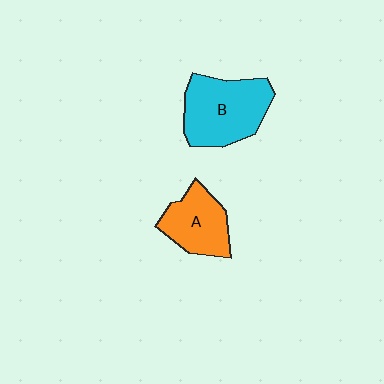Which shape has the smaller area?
Shape A (orange).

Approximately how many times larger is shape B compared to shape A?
Approximately 1.4 times.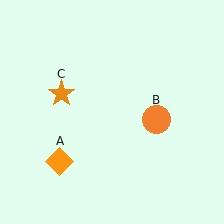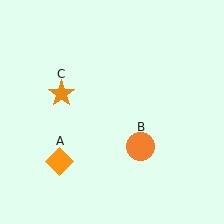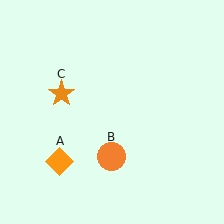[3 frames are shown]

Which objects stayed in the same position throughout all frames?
Orange diamond (object A) and orange star (object C) remained stationary.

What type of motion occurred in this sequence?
The orange circle (object B) rotated clockwise around the center of the scene.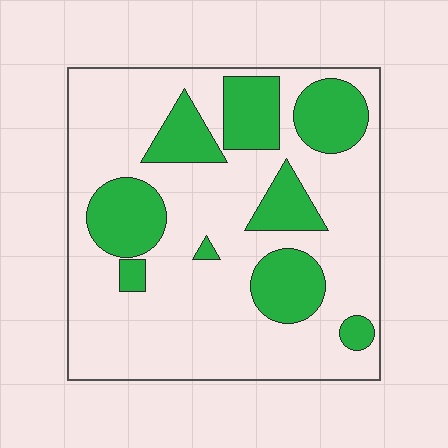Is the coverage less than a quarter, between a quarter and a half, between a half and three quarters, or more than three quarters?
Between a quarter and a half.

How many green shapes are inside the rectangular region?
9.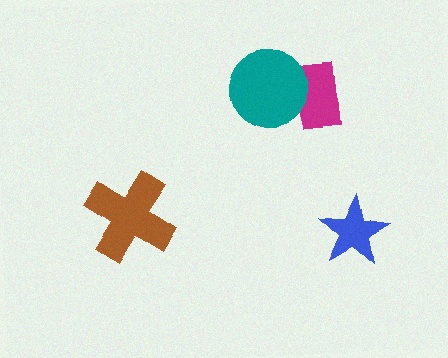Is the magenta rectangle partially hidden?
Yes, it is partially covered by another shape.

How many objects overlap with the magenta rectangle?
1 object overlaps with the magenta rectangle.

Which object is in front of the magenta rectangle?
The teal circle is in front of the magenta rectangle.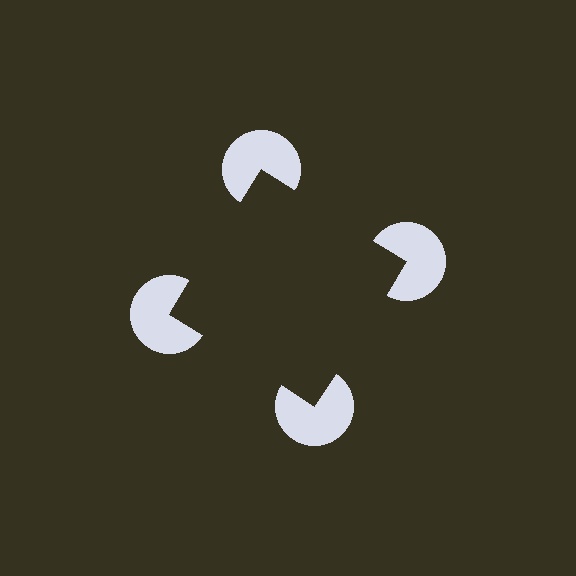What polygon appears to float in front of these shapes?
An illusory square — its edges are inferred from the aligned wedge cuts in the pac-man discs, not physically drawn.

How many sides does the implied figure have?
4 sides.